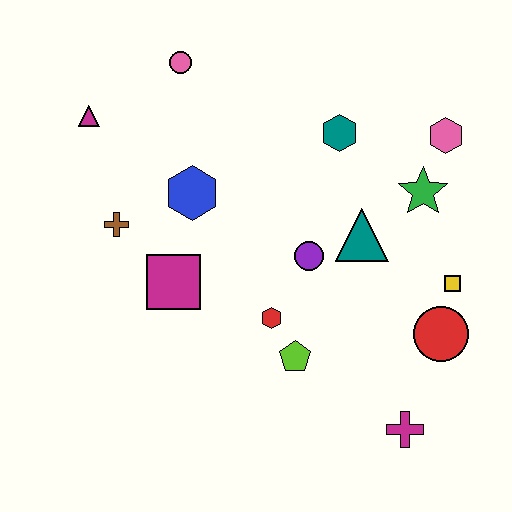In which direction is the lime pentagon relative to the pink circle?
The lime pentagon is below the pink circle.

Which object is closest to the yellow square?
The red circle is closest to the yellow square.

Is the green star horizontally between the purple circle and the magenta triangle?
No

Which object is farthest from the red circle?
The magenta triangle is farthest from the red circle.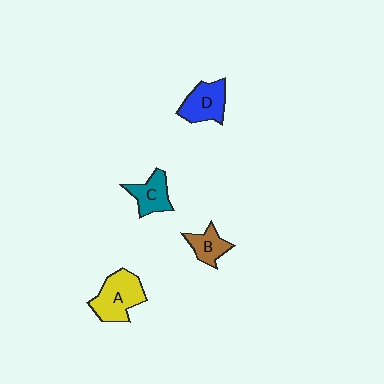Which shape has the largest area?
Shape A (yellow).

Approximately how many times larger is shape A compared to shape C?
Approximately 1.5 times.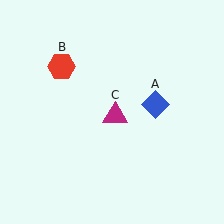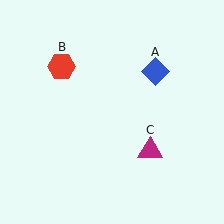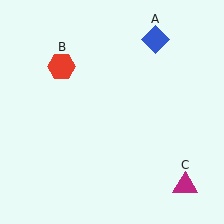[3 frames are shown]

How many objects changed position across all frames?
2 objects changed position: blue diamond (object A), magenta triangle (object C).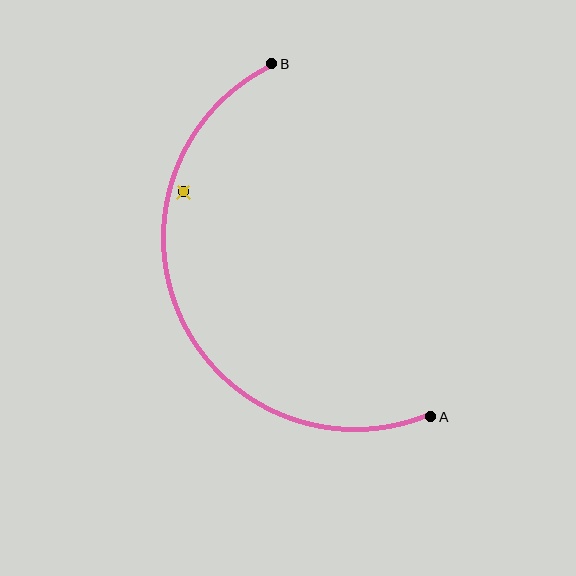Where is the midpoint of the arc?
The arc midpoint is the point on the curve farthest from the straight line joining A and B. It sits to the left of that line.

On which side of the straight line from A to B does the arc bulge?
The arc bulges to the left of the straight line connecting A and B.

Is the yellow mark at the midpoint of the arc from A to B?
No — the yellow mark does not lie on the arc at all. It sits slightly inside the curve.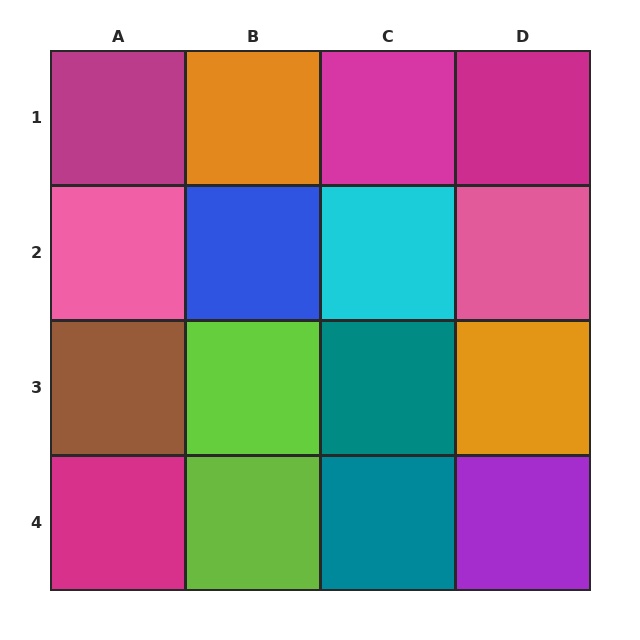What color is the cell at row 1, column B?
Orange.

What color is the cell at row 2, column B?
Blue.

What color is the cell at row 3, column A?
Brown.